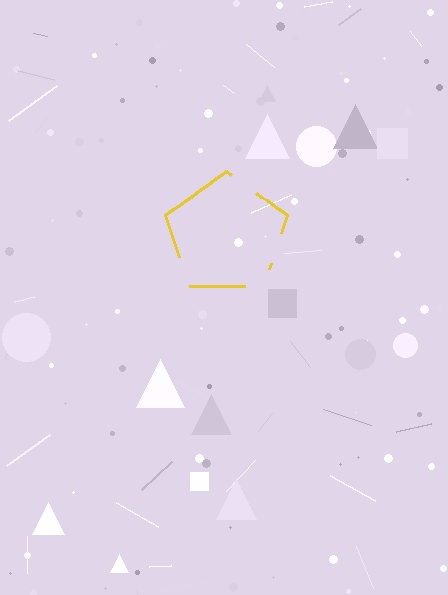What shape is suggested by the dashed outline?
The dashed outline suggests a pentagon.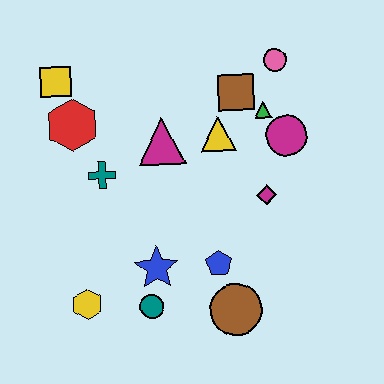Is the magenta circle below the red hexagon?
Yes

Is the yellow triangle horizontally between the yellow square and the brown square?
Yes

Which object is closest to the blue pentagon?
The brown circle is closest to the blue pentagon.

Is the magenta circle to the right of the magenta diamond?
Yes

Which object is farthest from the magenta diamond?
The yellow square is farthest from the magenta diamond.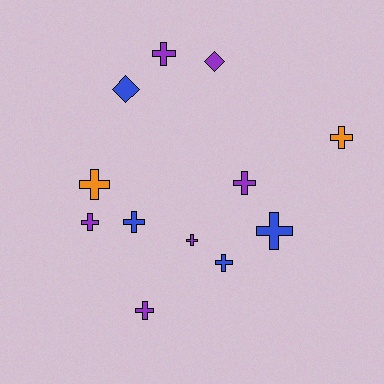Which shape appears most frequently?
Cross, with 10 objects.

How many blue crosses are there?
There are 3 blue crosses.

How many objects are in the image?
There are 12 objects.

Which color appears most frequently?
Purple, with 6 objects.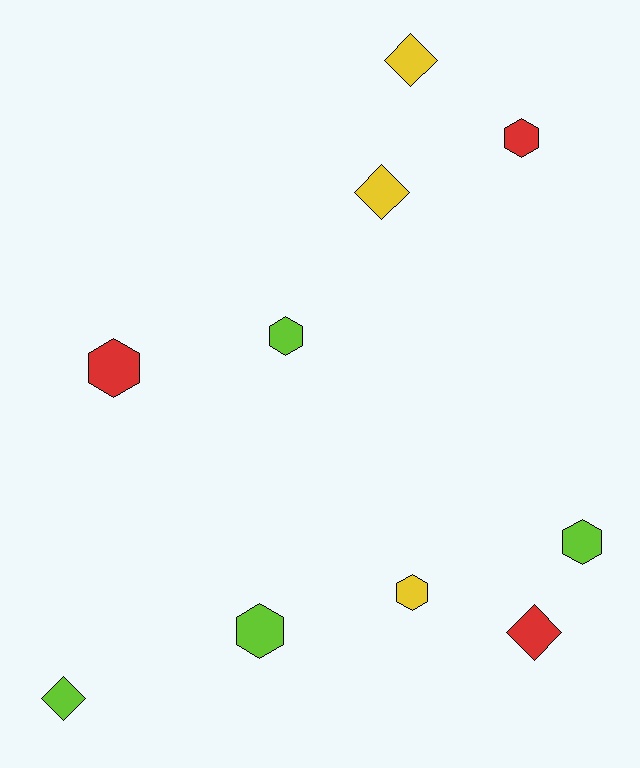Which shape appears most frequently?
Hexagon, with 6 objects.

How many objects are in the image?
There are 10 objects.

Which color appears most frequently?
Lime, with 4 objects.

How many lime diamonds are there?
There is 1 lime diamond.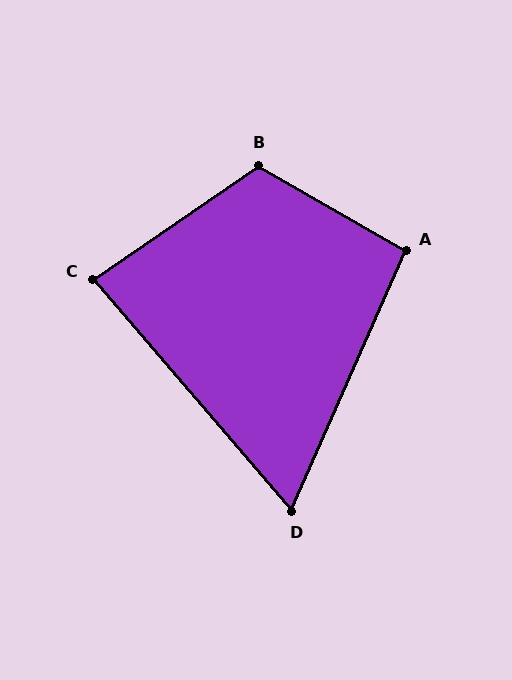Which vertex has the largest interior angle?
B, at approximately 115 degrees.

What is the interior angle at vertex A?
Approximately 96 degrees (obtuse).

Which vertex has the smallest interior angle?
D, at approximately 65 degrees.